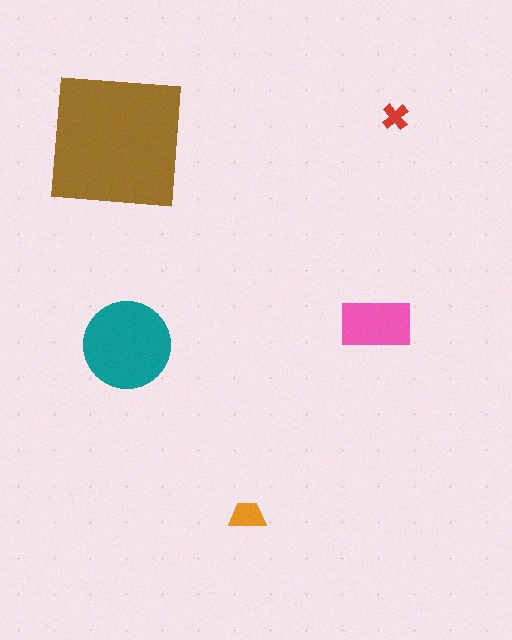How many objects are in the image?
There are 5 objects in the image.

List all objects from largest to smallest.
The brown square, the teal circle, the pink rectangle, the orange trapezoid, the red cross.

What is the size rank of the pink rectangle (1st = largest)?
3rd.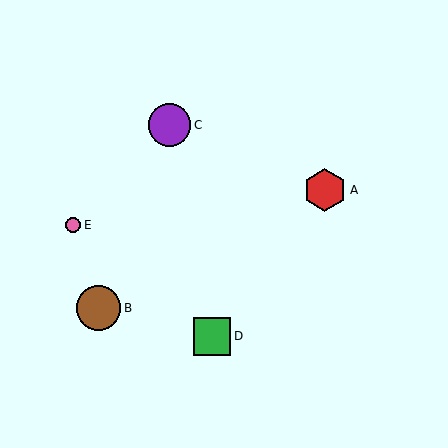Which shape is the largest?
The brown circle (labeled B) is the largest.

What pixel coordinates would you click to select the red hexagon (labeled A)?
Click at (325, 190) to select the red hexagon A.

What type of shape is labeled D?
Shape D is a green square.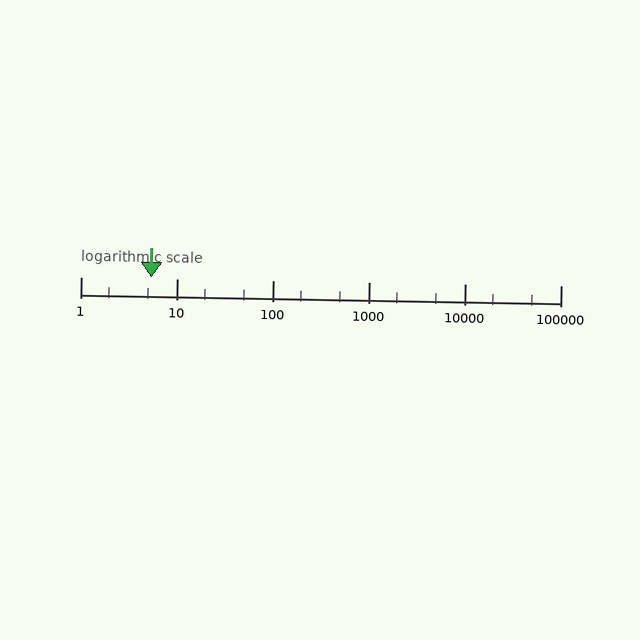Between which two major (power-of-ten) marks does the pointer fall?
The pointer is between 1 and 10.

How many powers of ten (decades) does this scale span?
The scale spans 5 decades, from 1 to 100000.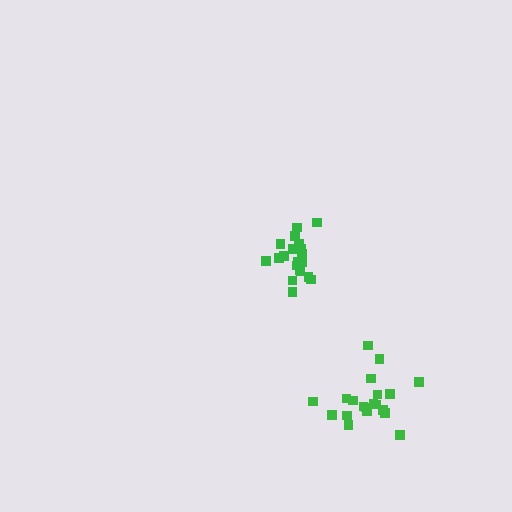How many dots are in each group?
Group 1: 21 dots, Group 2: 20 dots (41 total).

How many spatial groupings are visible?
There are 2 spatial groupings.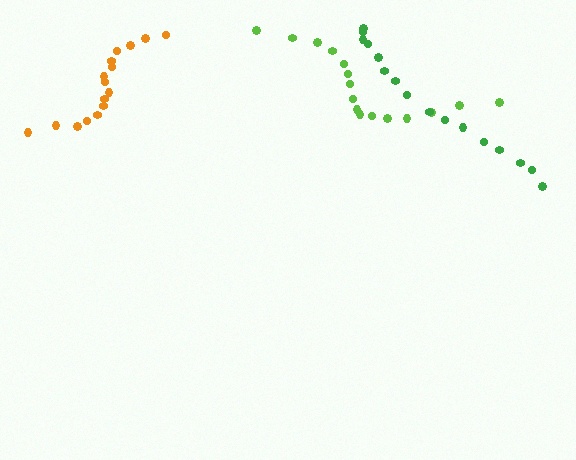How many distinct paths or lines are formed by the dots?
There are 3 distinct paths.